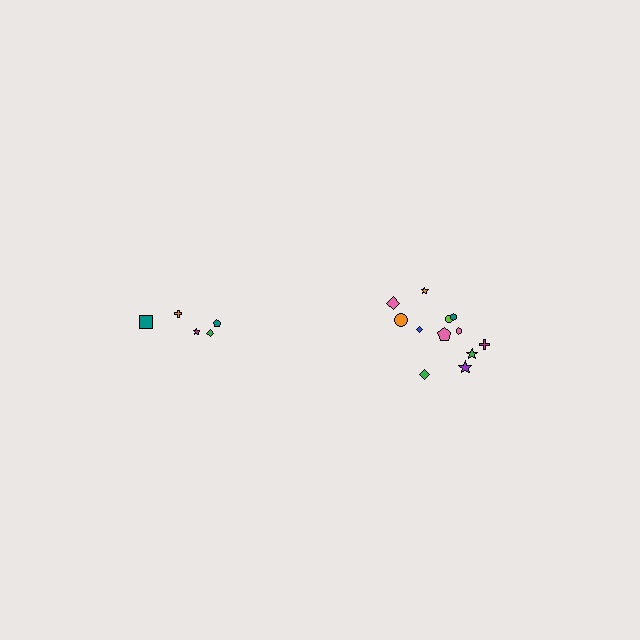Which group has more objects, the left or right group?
The right group.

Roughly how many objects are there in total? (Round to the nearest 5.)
Roughly 15 objects in total.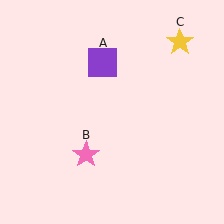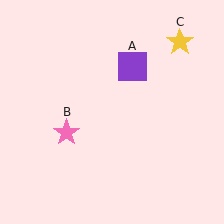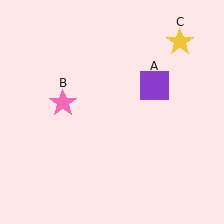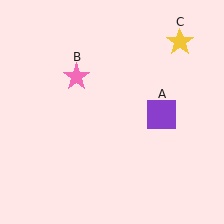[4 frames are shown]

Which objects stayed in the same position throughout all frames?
Yellow star (object C) remained stationary.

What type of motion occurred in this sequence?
The purple square (object A), pink star (object B) rotated clockwise around the center of the scene.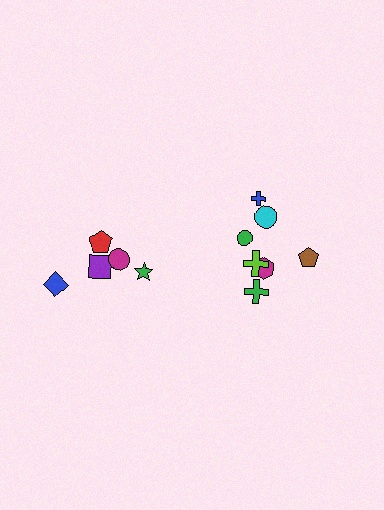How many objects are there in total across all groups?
There are 12 objects.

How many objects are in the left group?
There are 5 objects.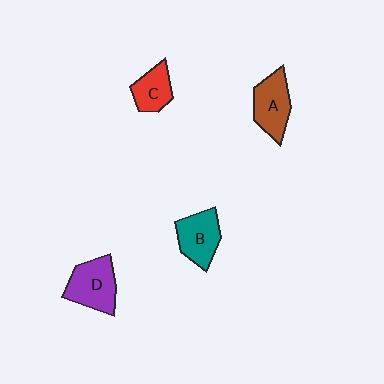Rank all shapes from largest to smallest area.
From largest to smallest: D (purple), A (brown), B (teal), C (red).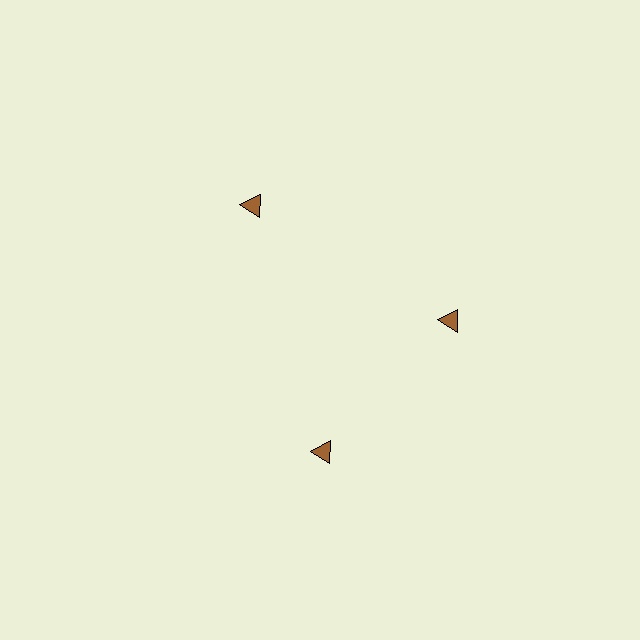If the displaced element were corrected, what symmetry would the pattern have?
It would have 3-fold rotational symmetry — the pattern would map onto itself every 120 degrees.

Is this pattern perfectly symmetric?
No. The 3 brown triangles are arranged in a ring, but one element near the 7 o'clock position is rotated out of alignment along the ring, breaking the 3-fold rotational symmetry.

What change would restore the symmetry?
The symmetry would be restored by rotating it back into even spacing with its neighbors so that all 3 triangles sit at equal angles and equal distance from the center.